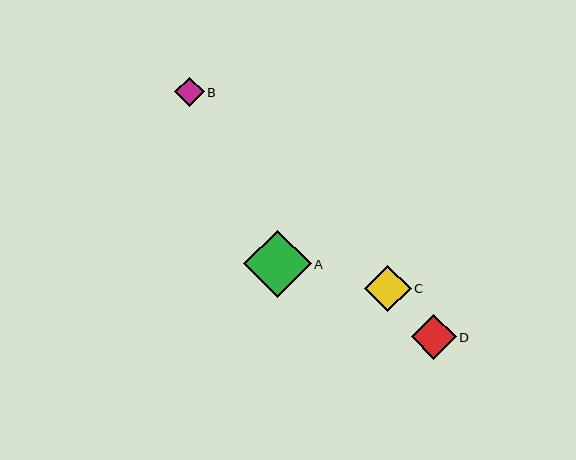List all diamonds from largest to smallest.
From largest to smallest: A, C, D, B.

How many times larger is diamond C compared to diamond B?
Diamond C is approximately 1.6 times the size of diamond B.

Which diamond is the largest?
Diamond A is the largest with a size of approximately 67 pixels.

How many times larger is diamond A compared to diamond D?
Diamond A is approximately 1.5 times the size of diamond D.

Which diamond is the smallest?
Diamond B is the smallest with a size of approximately 30 pixels.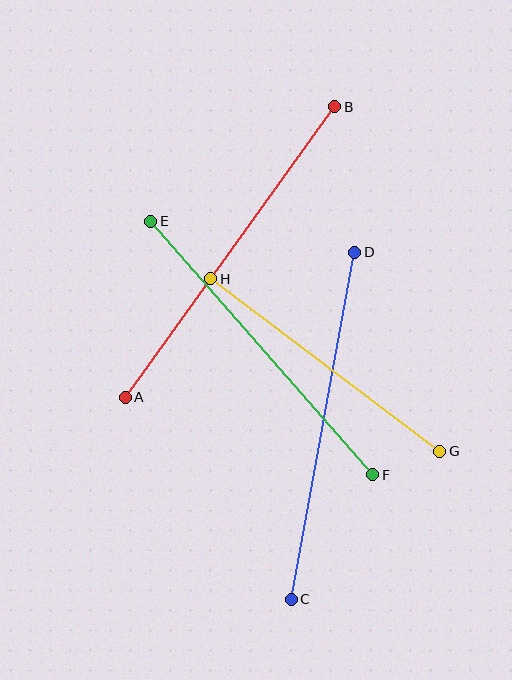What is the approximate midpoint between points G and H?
The midpoint is at approximately (325, 365) pixels.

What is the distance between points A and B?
The distance is approximately 358 pixels.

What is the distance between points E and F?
The distance is approximately 337 pixels.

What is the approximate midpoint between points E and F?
The midpoint is at approximately (262, 348) pixels.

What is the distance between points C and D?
The distance is approximately 353 pixels.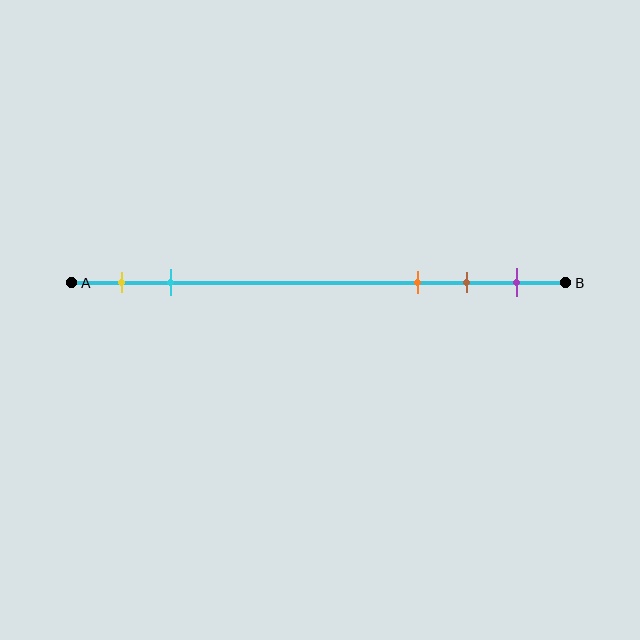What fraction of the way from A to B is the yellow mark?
The yellow mark is approximately 10% (0.1) of the way from A to B.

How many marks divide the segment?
There are 5 marks dividing the segment.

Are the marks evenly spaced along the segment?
No, the marks are not evenly spaced.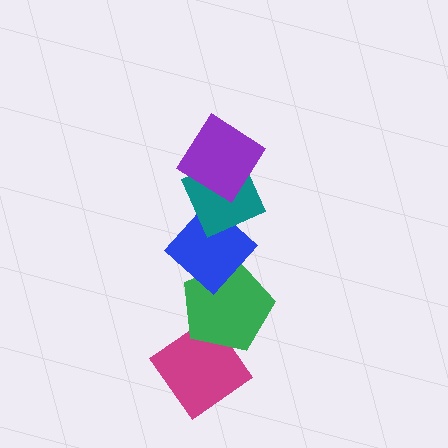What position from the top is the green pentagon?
The green pentagon is 4th from the top.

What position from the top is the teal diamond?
The teal diamond is 2nd from the top.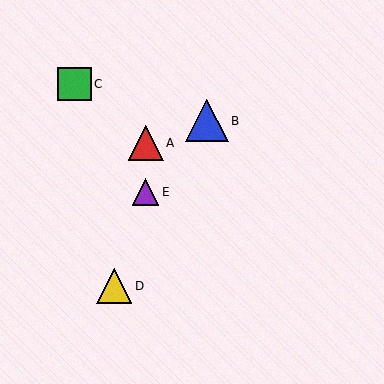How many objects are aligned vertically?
2 objects (A, E) are aligned vertically.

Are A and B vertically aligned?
No, A is at x≈146 and B is at x≈207.